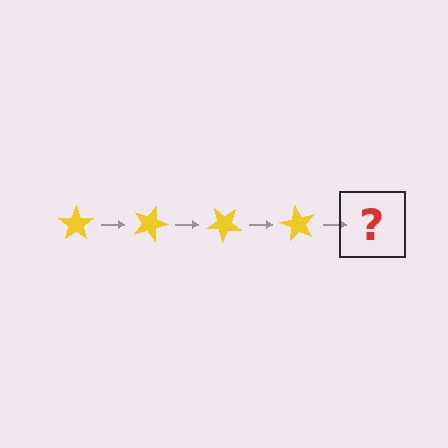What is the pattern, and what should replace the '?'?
The pattern is that the star rotates 20 degrees each step. The '?' should be a yellow star rotated 80 degrees.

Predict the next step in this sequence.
The next step is a yellow star rotated 80 degrees.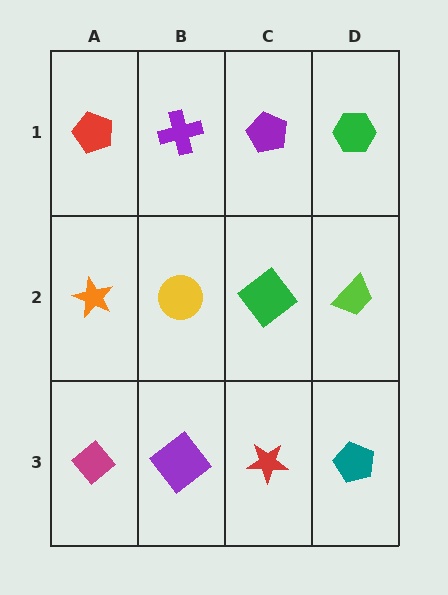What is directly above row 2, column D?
A green hexagon.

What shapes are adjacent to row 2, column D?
A green hexagon (row 1, column D), a teal pentagon (row 3, column D), a green diamond (row 2, column C).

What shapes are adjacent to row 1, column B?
A yellow circle (row 2, column B), a red pentagon (row 1, column A), a purple pentagon (row 1, column C).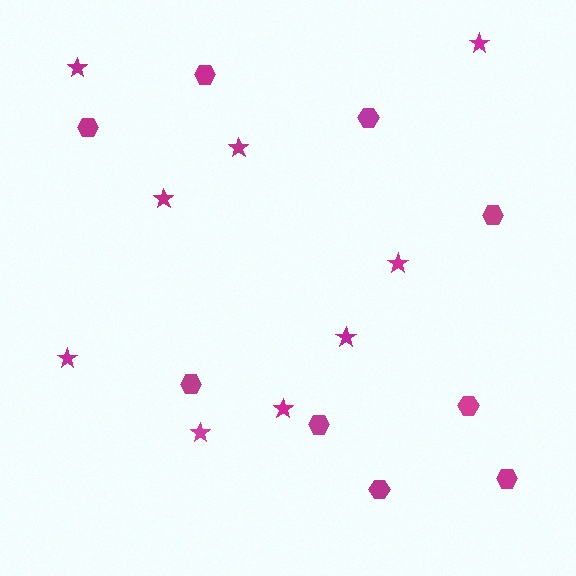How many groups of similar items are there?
There are 2 groups: one group of stars (9) and one group of hexagons (9).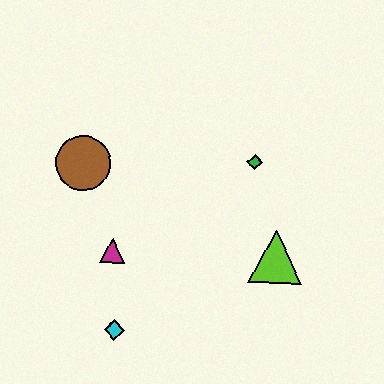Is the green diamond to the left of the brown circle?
No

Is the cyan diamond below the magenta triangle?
Yes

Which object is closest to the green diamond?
The lime triangle is closest to the green diamond.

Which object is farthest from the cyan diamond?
The green diamond is farthest from the cyan diamond.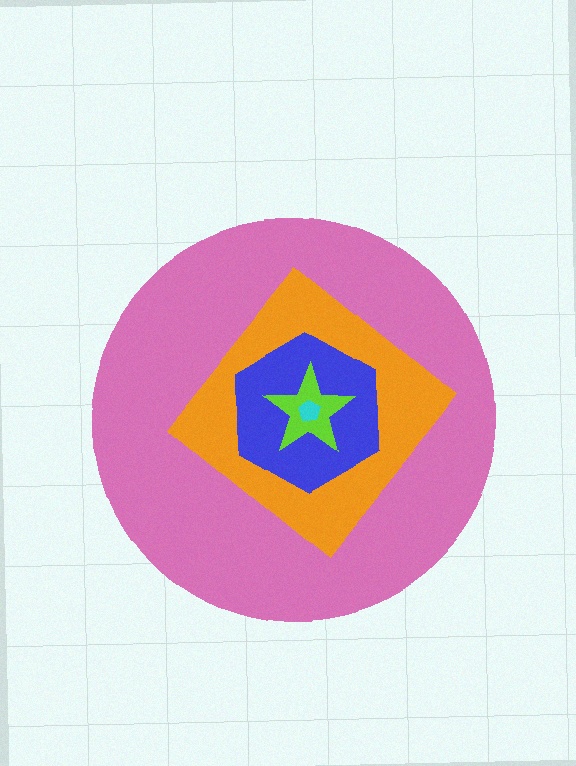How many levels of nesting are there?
5.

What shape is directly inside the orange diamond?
The blue hexagon.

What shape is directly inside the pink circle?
The orange diamond.